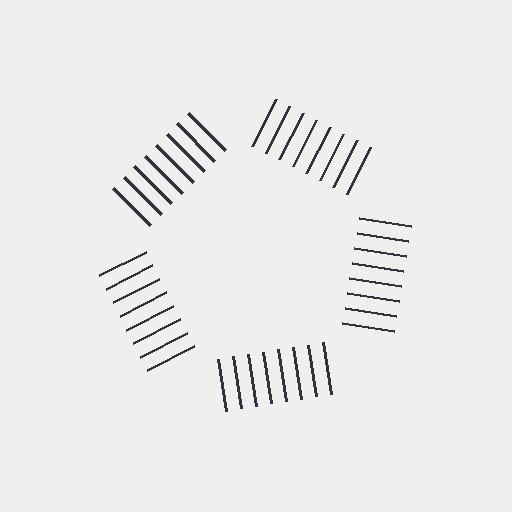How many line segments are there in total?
40 — 8 along each of the 5 edges.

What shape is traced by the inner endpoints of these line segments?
An illusory pentagon — the line segments terminate on its edges but no continuous stroke is drawn.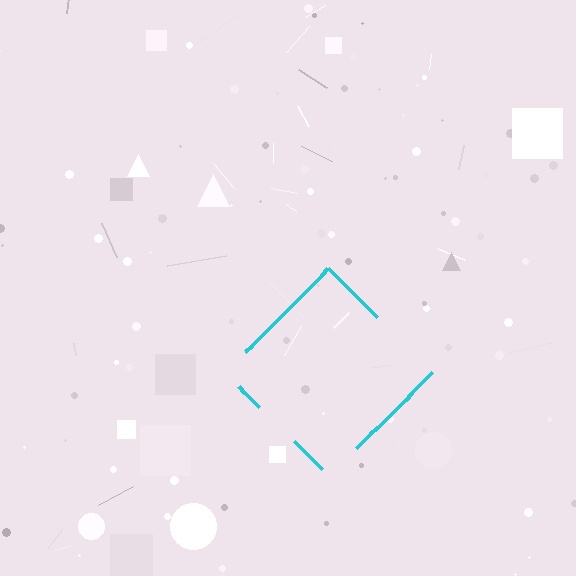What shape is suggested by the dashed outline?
The dashed outline suggests a diamond.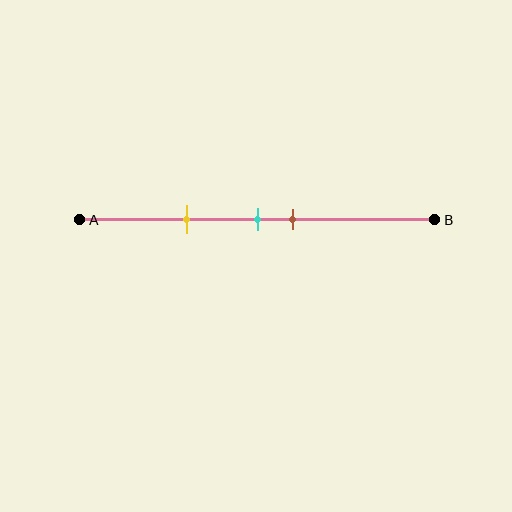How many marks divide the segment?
There are 3 marks dividing the segment.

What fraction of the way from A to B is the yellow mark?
The yellow mark is approximately 30% (0.3) of the way from A to B.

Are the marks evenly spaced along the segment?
No, the marks are not evenly spaced.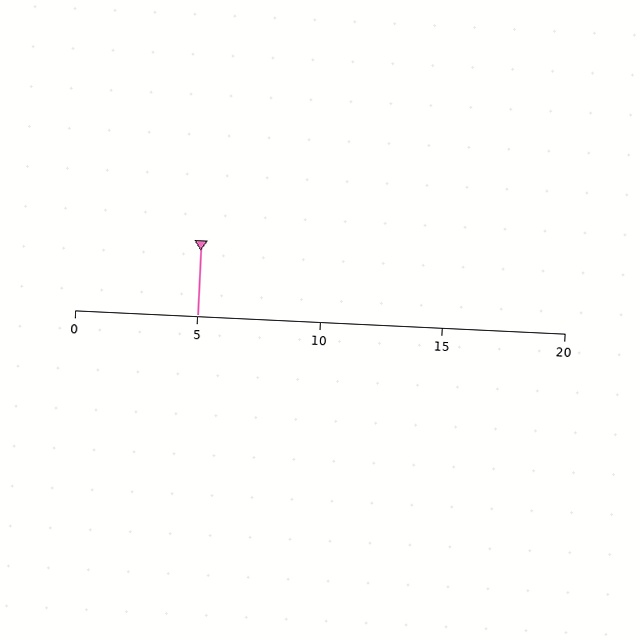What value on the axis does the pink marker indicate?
The marker indicates approximately 5.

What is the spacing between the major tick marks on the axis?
The major ticks are spaced 5 apart.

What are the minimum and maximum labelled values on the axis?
The axis runs from 0 to 20.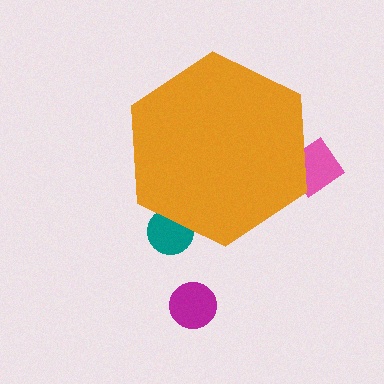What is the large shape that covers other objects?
An orange hexagon.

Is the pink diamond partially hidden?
Yes, the pink diamond is partially hidden behind the orange hexagon.